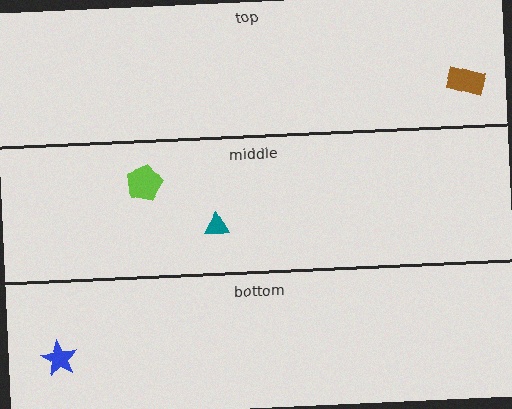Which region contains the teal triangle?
The middle region.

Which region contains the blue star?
The bottom region.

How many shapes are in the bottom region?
1.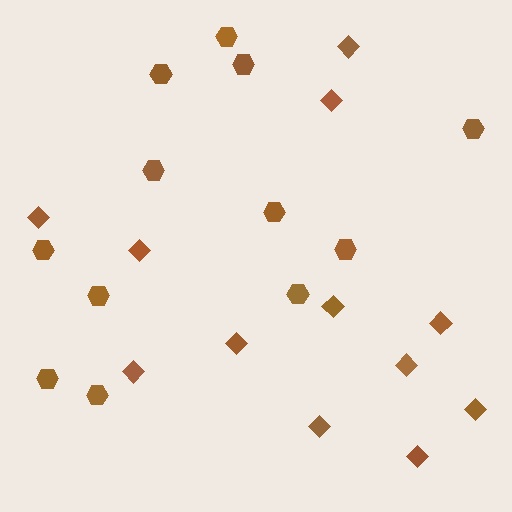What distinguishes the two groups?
There are 2 groups: one group of hexagons (12) and one group of diamonds (12).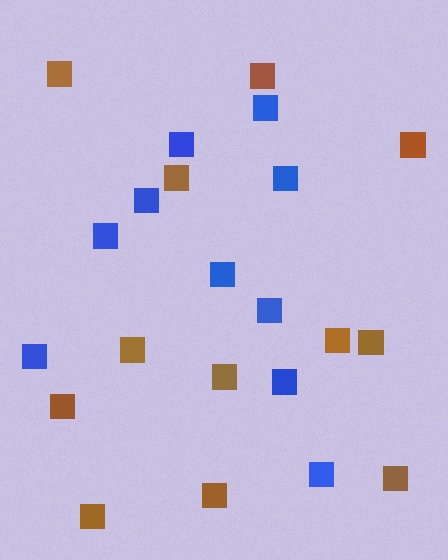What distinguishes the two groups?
There are 2 groups: one group of blue squares (10) and one group of brown squares (12).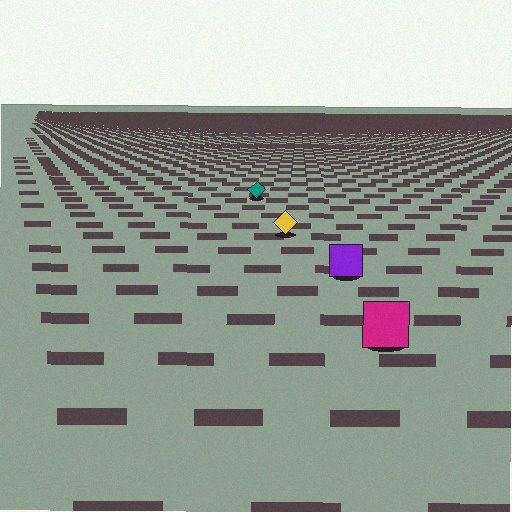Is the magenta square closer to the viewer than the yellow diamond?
Yes. The magenta square is closer — you can tell from the texture gradient: the ground texture is coarser near it.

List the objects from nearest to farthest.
From nearest to farthest: the magenta square, the purple square, the yellow diamond, the teal diamond.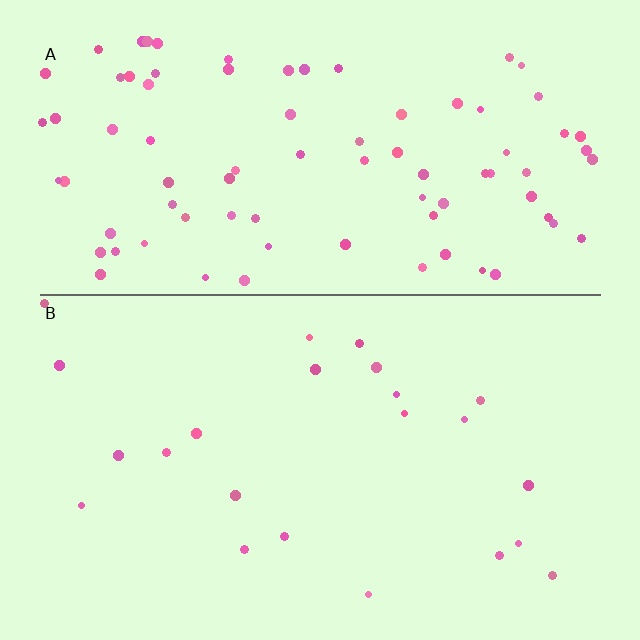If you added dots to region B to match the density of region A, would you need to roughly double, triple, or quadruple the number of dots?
Approximately quadruple.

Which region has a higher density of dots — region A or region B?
A (the top).